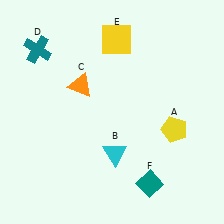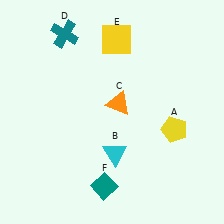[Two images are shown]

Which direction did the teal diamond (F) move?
The teal diamond (F) moved left.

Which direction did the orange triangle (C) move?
The orange triangle (C) moved right.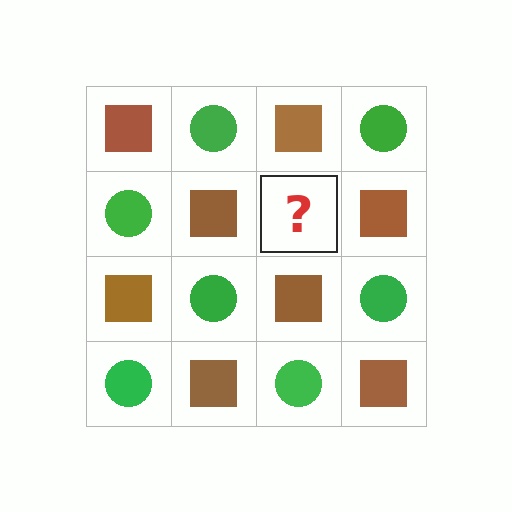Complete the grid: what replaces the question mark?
The question mark should be replaced with a green circle.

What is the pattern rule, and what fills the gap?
The rule is that it alternates brown square and green circle in a checkerboard pattern. The gap should be filled with a green circle.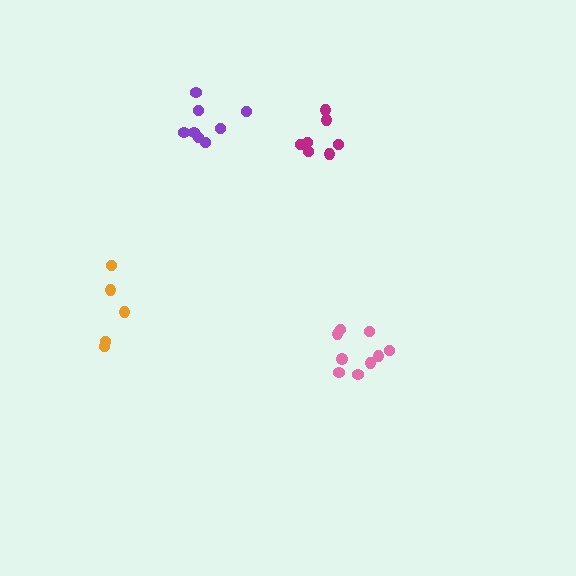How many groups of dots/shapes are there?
There are 4 groups.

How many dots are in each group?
Group 1: 9 dots, Group 2: 5 dots, Group 3: 7 dots, Group 4: 8 dots (29 total).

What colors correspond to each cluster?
The clusters are colored: pink, orange, magenta, purple.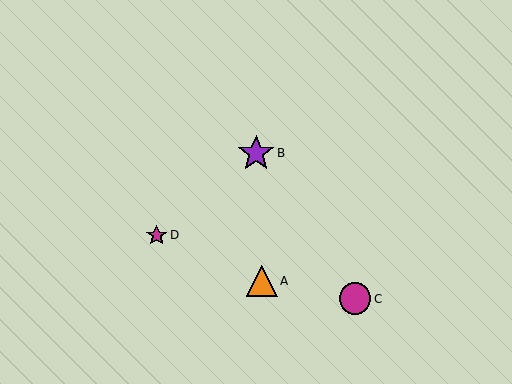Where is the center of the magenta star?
The center of the magenta star is at (157, 235).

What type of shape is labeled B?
Shape B is a purple star.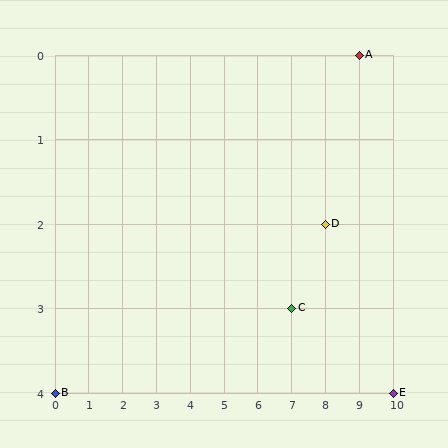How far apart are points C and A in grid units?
Points C and A are 2 columns and 3 rows apart (about 3.6 grid units diagonally).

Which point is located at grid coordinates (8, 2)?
Point D is at (8, 2).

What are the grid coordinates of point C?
Point C is at grid coordinates (7, 3).